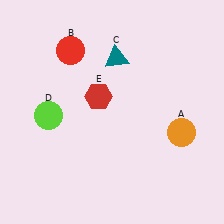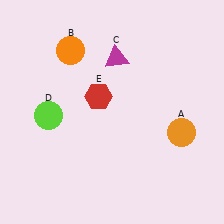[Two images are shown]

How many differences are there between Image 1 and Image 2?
There are 2 differences between the two images.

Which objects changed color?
B changed from red to orange. C changed from teal to magenta.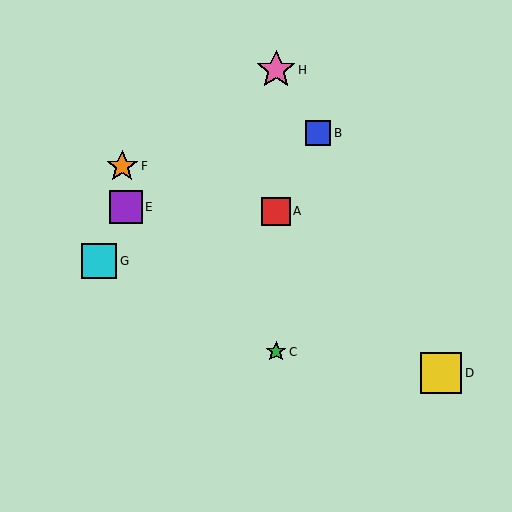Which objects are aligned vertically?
Objects A, C, H are aligned vertically.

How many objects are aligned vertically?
3 objects (A, C, H) are aligned vertically.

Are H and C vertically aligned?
Yes, both are at x≈276.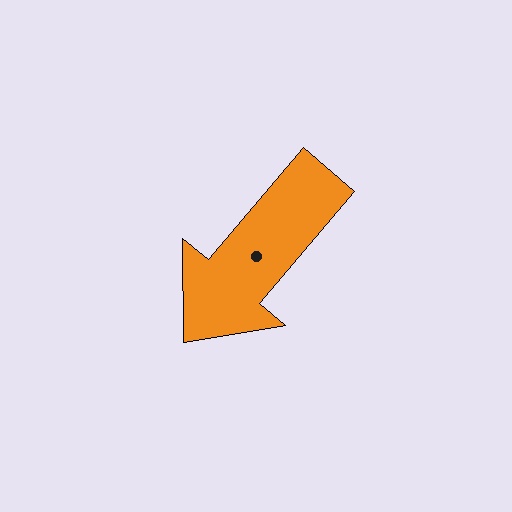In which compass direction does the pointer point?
Southwest.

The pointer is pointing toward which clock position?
Roughly 7 o'clock.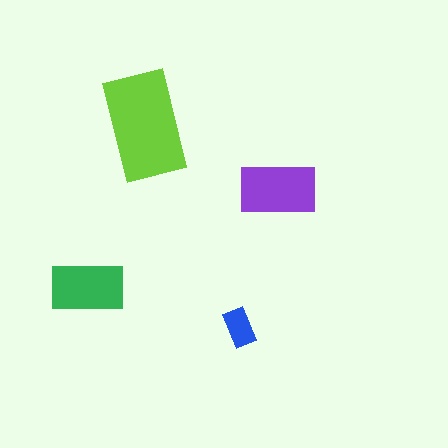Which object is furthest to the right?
The purple rectangle is rightmost.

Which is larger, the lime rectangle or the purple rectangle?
The lime one.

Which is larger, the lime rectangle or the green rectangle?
The lime one.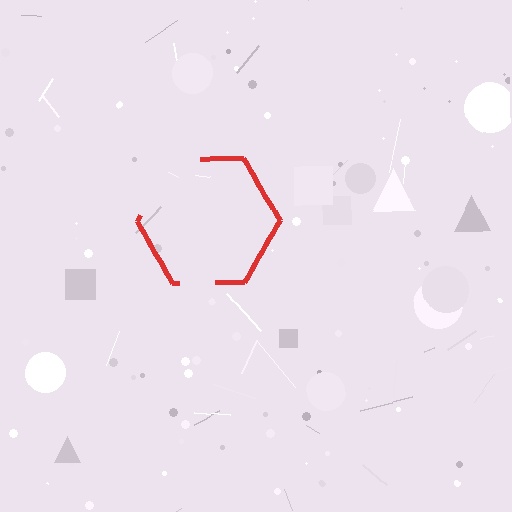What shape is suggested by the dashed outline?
The dashed outline suggests a hexagon.